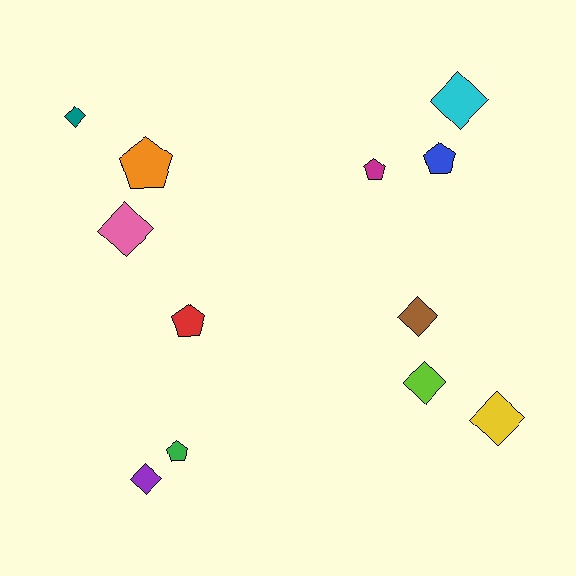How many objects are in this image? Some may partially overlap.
There are 12 objects.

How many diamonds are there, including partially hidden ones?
There are 7 diamonds.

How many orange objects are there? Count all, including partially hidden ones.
There is 1 orange object.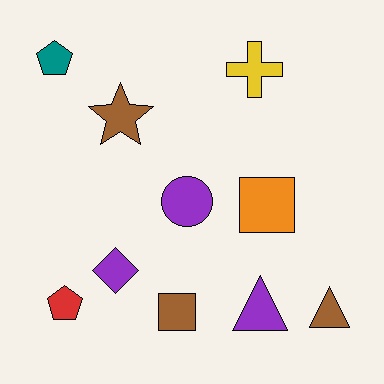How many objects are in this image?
There are 10 objects.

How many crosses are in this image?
There is 1 cross.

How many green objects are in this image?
There are no green objects.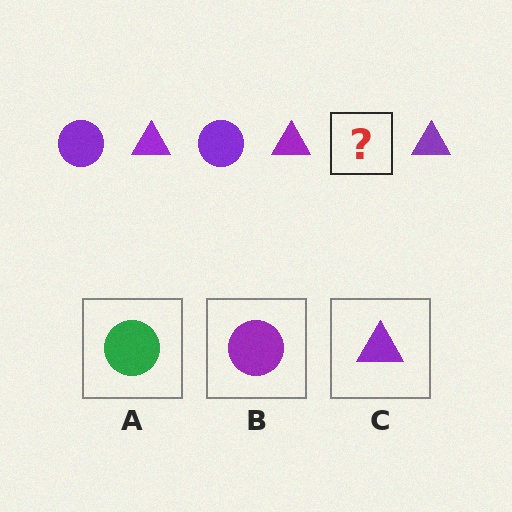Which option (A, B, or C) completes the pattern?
B.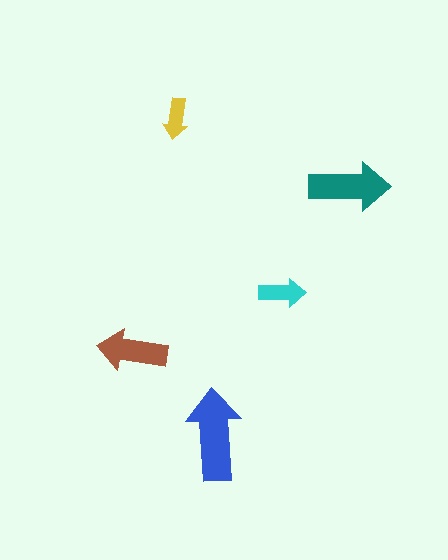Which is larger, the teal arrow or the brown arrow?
The teal one.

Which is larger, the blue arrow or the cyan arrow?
The blue one.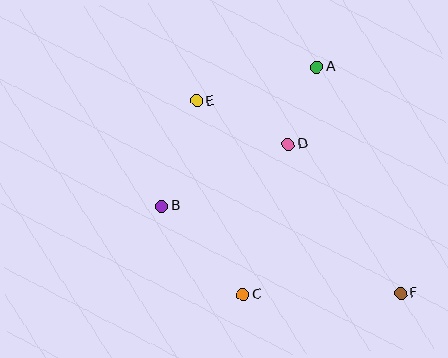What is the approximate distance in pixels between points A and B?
The distance between A and B is approximately 209 pixels.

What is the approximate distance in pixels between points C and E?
The distance between C and E is approximately 199 pixels.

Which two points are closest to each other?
Points A and D are closest to each other.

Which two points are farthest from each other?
Points E and F are farthest from each other.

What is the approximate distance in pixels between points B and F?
The distance between B and F is approximately 254 pixels.